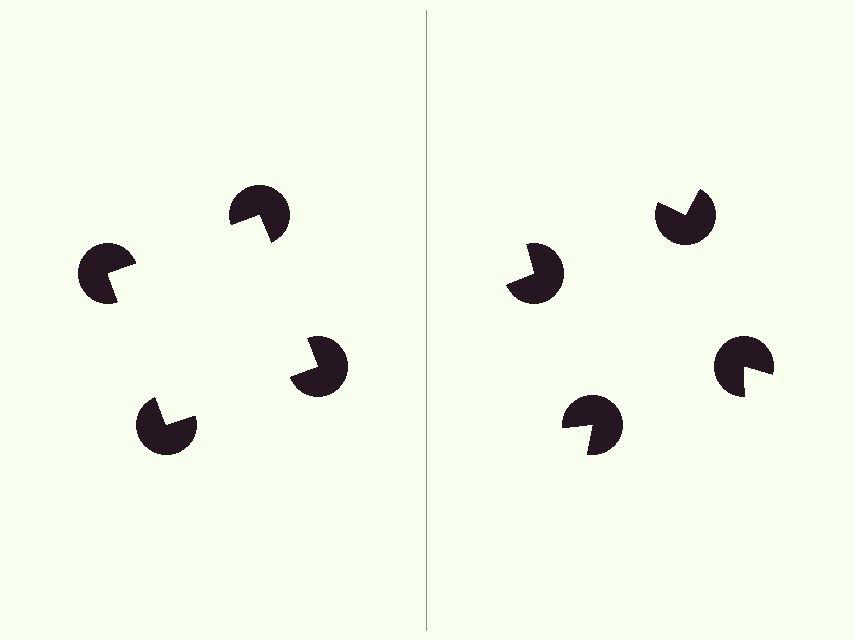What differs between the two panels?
The pac-man discs are positioned identically on both sides; only the wedge orientations differ. On the left they align to a square; on the right they are misaligned.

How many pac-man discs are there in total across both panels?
8 — 4 on each side.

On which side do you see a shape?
An illusory square appears on the left side. On the right side the wedge cuts are rotated, so no coherent shape forms.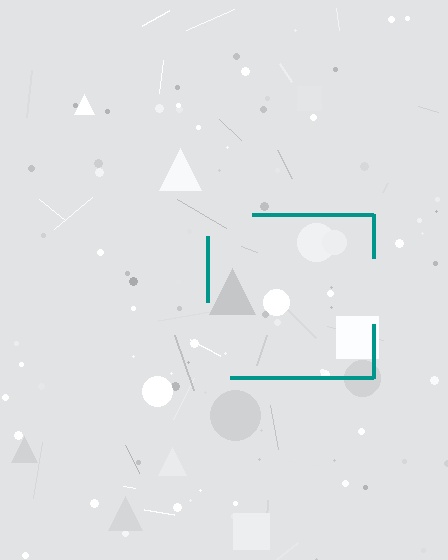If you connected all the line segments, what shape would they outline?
They would outline a square.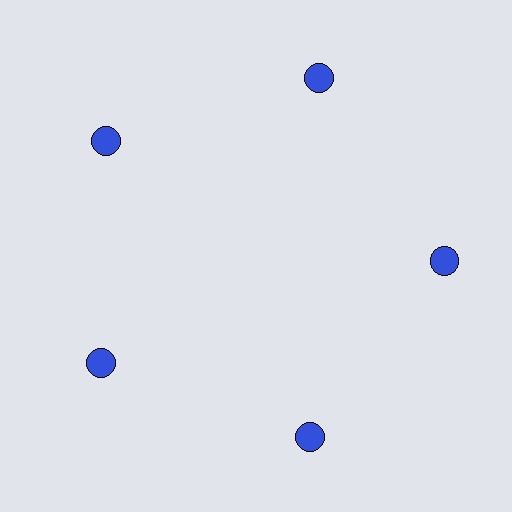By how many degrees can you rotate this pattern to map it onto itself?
The pattern maps onto itself every 72 degrees of rotation.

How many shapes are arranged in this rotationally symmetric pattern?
There are 5 shapes, arranged in 5 groups of 1.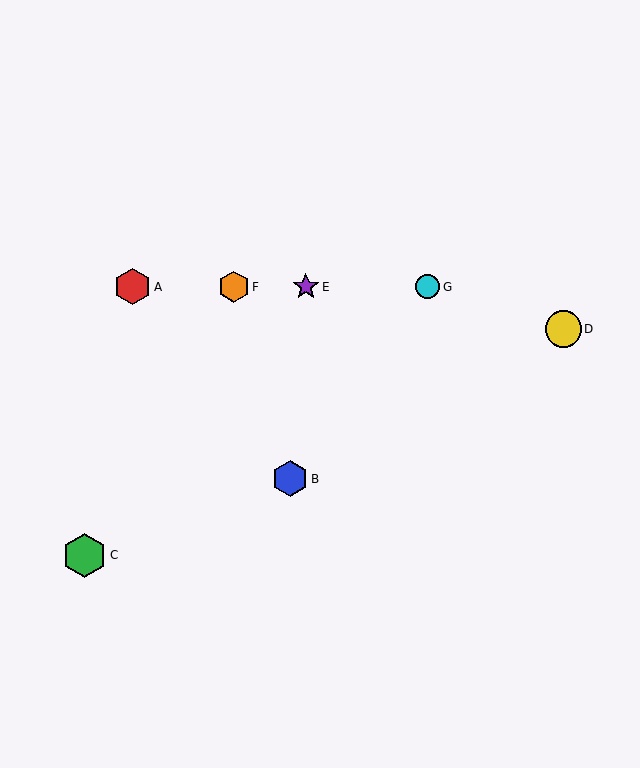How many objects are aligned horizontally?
4 objects (A, E, F, G) are aligned horizontally.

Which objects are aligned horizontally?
Objects A, E, F, G are aligned horizontally.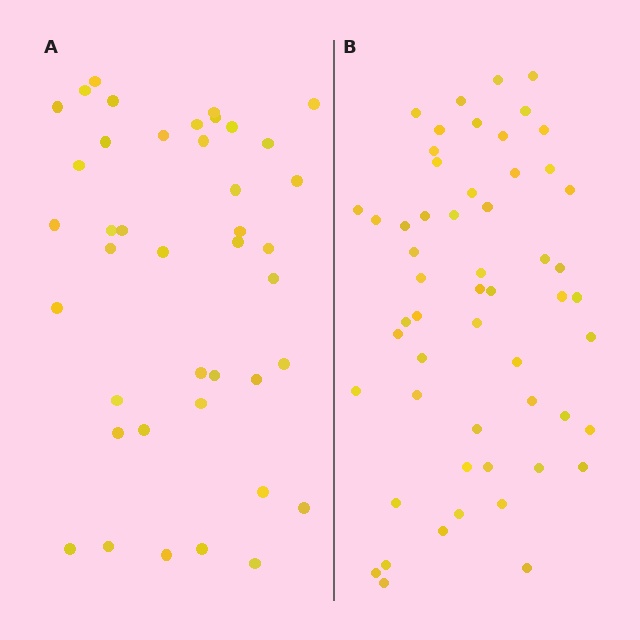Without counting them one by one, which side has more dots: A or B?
Region B (the right region) has more dots.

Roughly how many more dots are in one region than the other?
Region B has approximately 15 more dots than region A.